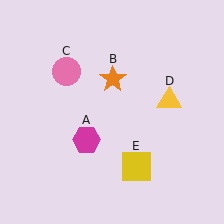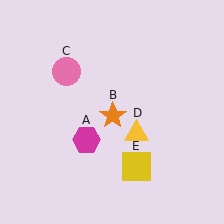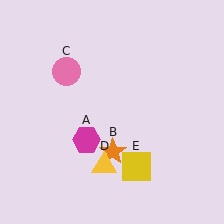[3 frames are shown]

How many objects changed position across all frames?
2 objects changed position: orange star (object B), yellow triangle (object D).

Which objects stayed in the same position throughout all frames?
Magenta hexagon (object A) and pink circle (object C) and yellow square (object E) remained stationary.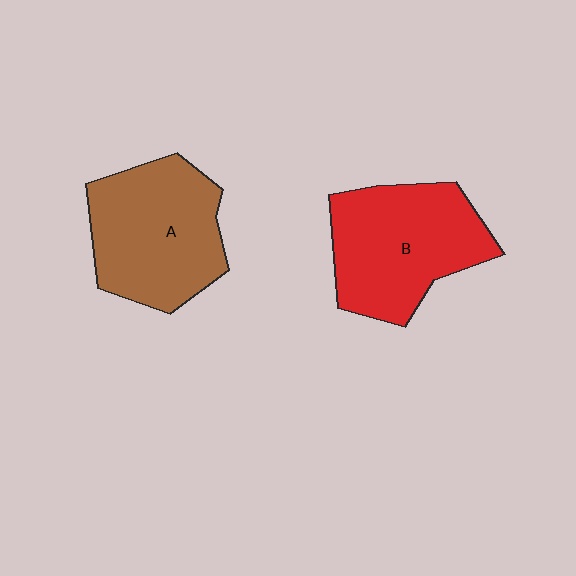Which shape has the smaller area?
Shape A (brown).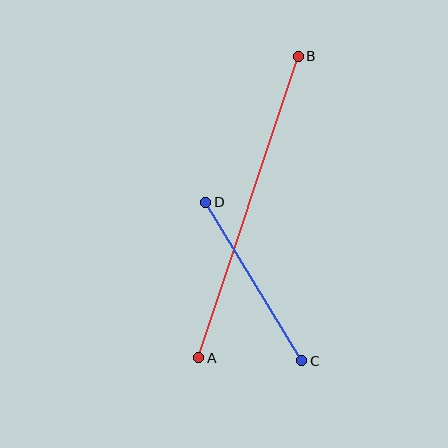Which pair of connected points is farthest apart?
Points A and B are farthest apart.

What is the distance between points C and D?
The distance is approximately 185 pixels.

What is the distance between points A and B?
The distance is approximately 317 pixels.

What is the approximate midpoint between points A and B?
The midpoint is at approximately (249, 207) pixels.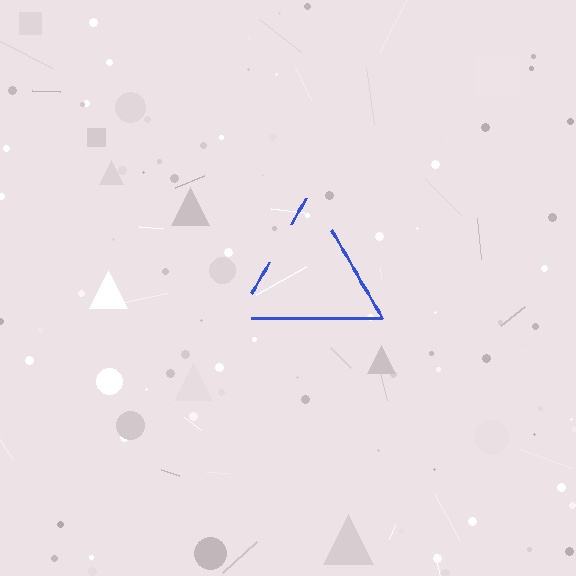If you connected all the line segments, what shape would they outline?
They would outline a triangle.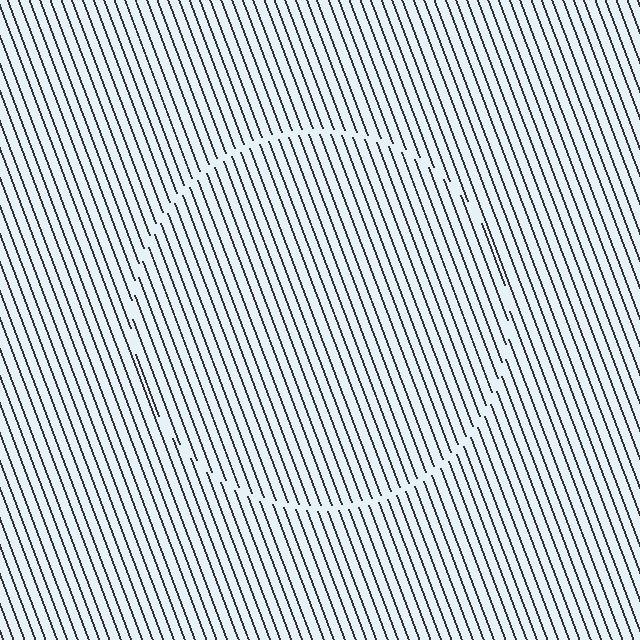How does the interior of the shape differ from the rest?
The interior of the shape contains the same grating, shifted by half a period — the contour is defined by the phase discontinuity where line-ends from the inner and outer gratings abut.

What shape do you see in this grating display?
An illusory circle. The interior of the shape contains the same grating, shifted by half a period — the contour is defined by the phase discontinuity where line-ends from the inner and outer gratings abut.